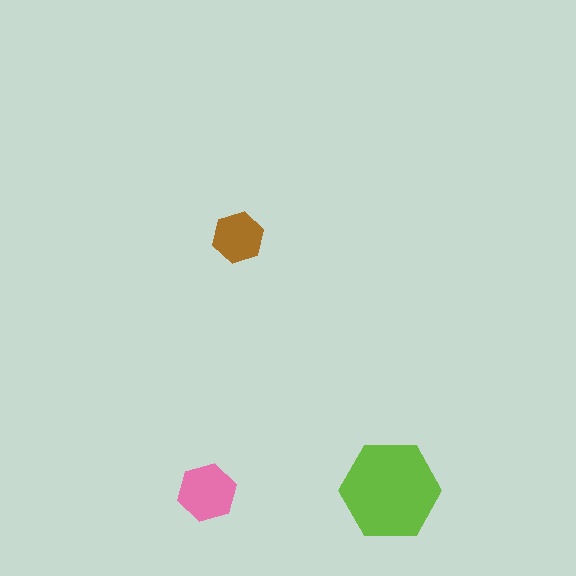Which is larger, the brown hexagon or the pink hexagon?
The pink one.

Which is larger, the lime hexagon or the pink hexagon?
The lime one.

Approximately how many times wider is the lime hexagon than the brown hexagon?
About 2 times wider.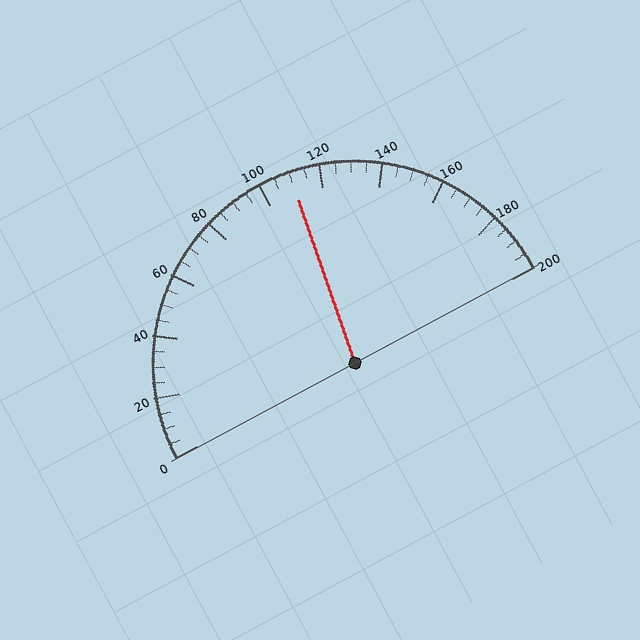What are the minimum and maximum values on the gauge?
The gauge ranges from 0 to 200.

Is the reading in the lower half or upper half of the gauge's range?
The reading is in the upper half of the range (0 to 200).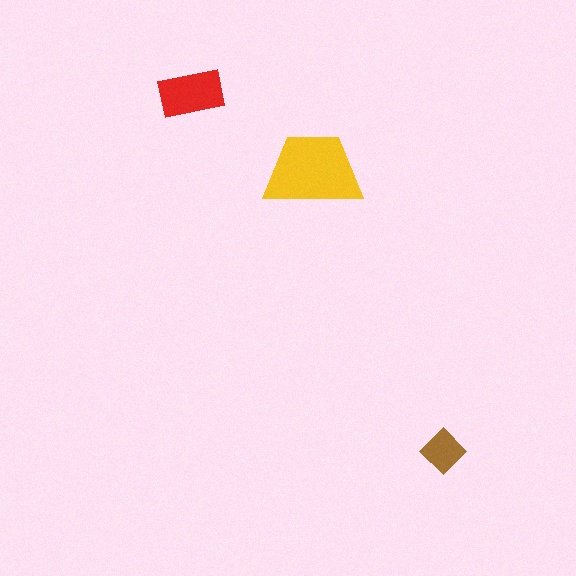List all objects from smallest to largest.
The brown diamond, the red rectangle, the yellow trapezoid.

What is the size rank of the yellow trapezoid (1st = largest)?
1st.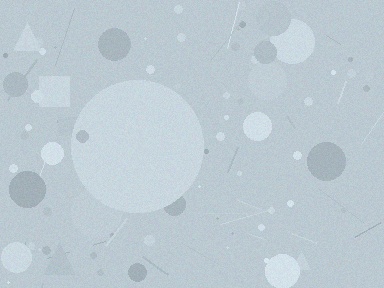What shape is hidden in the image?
A circle is hidden in the image.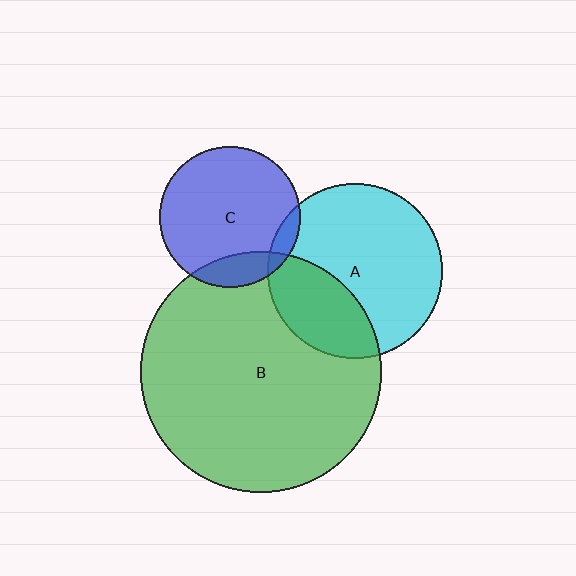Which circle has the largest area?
Circle B (green).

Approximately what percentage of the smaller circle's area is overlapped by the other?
Approximately 5%.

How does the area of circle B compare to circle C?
Approximately 2.9 times.